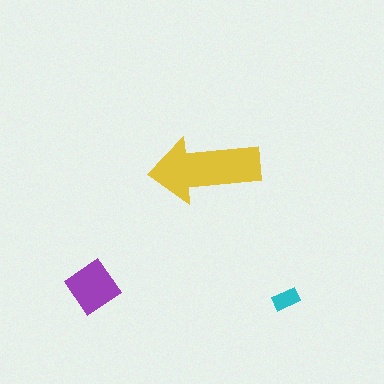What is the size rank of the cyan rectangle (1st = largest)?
3rd.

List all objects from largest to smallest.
The yellow arrow, the purple diamond, the cyan rectangle.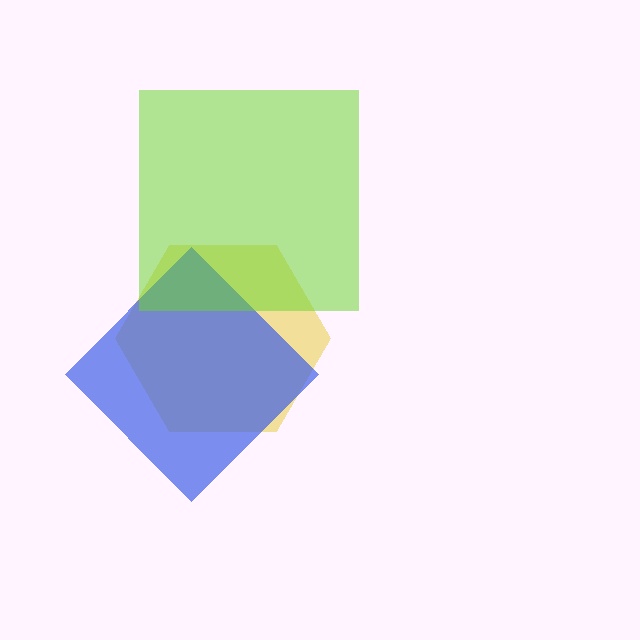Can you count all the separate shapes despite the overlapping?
Yes, there are 3 separate shapes.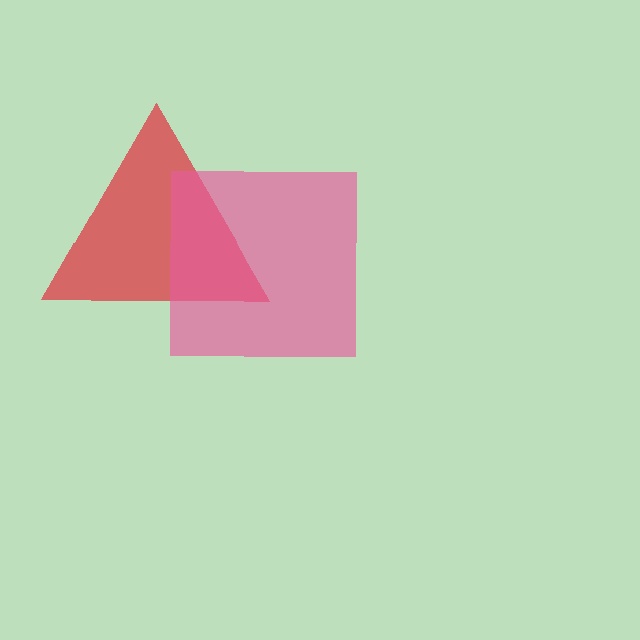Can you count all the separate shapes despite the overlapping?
Yes, there are 2 separate shapes.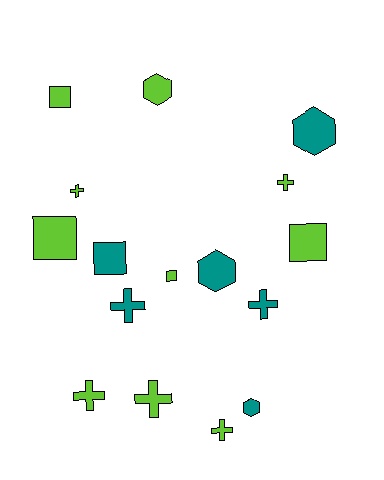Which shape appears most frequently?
Cross, with 7 objects.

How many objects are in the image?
There are 16 objects.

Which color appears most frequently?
Lime, with 10 objects.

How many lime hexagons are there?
There is 1 lime hexagon.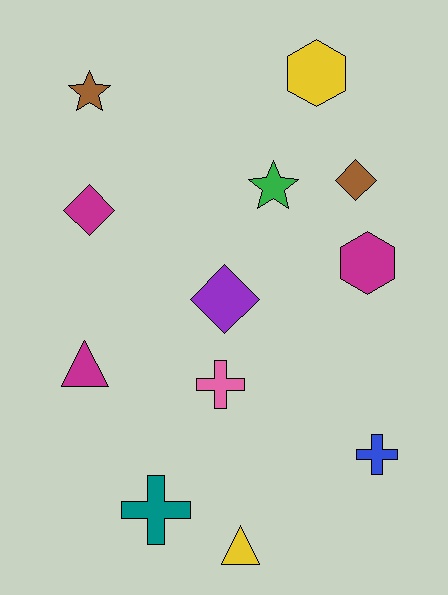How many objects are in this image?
There are 12 objects.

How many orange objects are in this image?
There are no orange objects.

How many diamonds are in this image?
There are 3 diamonds.